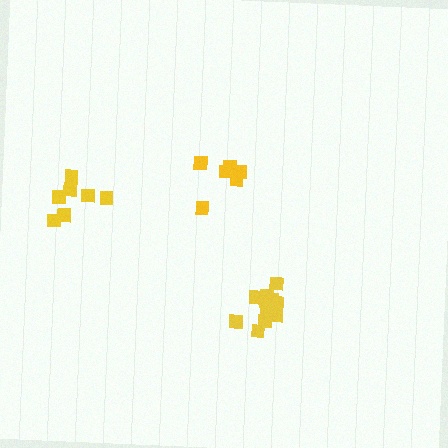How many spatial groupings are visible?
There are 3 spatial groupings.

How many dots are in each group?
Group 1: 7 dots, Group 2: 6 dots, Group 3: 11 dots (24 total).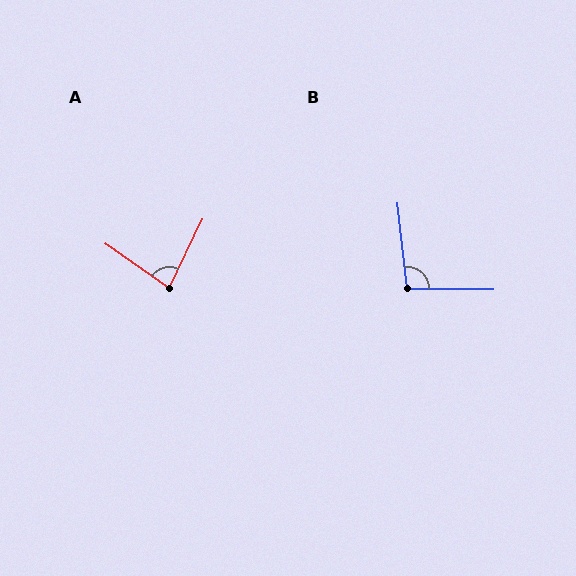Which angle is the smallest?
A, at approximately 80 degrees.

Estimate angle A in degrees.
Approximately 80 degrees.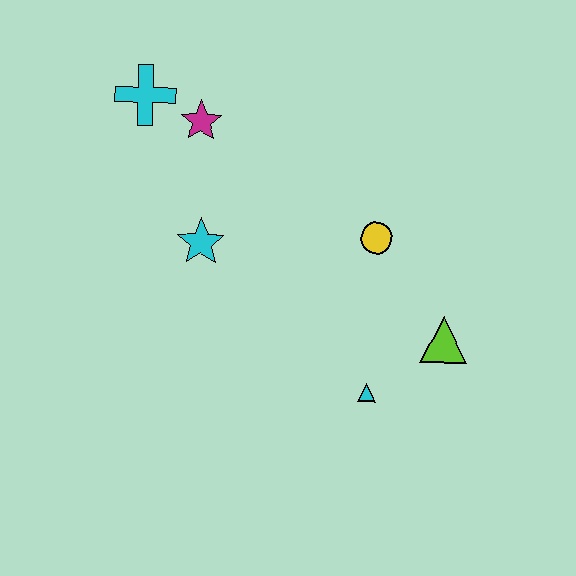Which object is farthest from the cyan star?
The lime triangle is farthest from the cyan star.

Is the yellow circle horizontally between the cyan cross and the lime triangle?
Yes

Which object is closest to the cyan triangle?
The lime triangle is closest to the cyan triangle.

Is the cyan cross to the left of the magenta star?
Yes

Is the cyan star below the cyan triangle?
No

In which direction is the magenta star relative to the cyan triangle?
The magenta star is above the cyan triangle.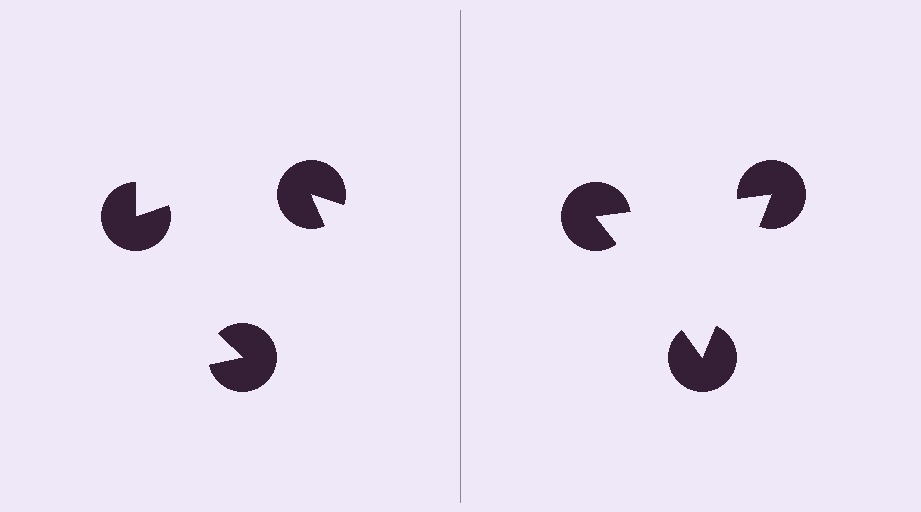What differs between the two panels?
The pac-man discs are positioned identically on both sides; only the wedge orientations differ. On the right they align to a triangle; on the left they are misaligned.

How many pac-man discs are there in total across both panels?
6 — 3 on each side.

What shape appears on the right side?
An illusory triangle.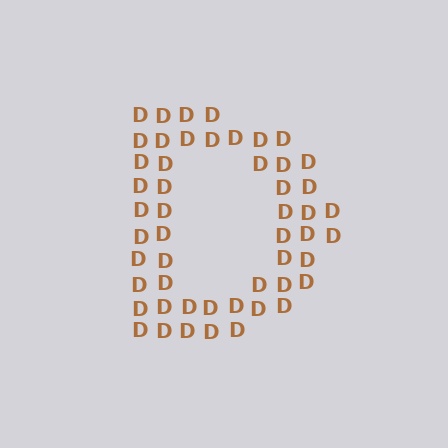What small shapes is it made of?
It is made of small letter D's.